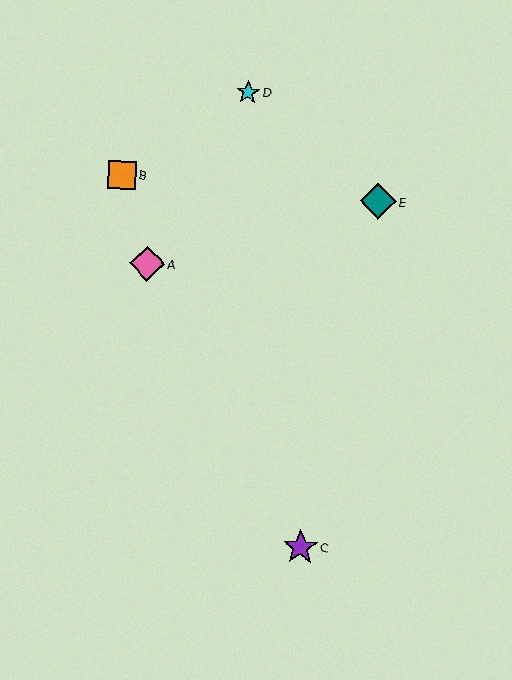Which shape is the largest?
The teal diamond (labeled E) is the largest.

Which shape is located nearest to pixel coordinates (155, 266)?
The pink diamond (labeled A) at (147, 263) is nearest to that location.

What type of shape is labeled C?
Shape C is a purple star.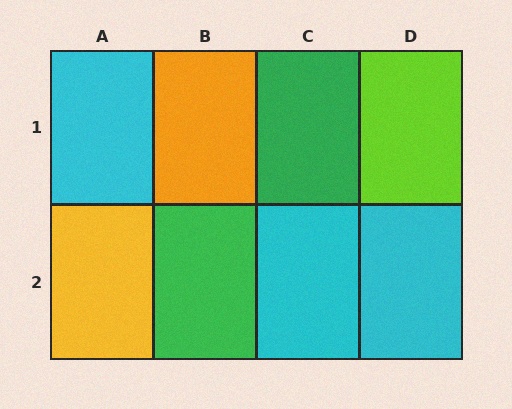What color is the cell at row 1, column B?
Orange.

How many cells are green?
2 cells are green.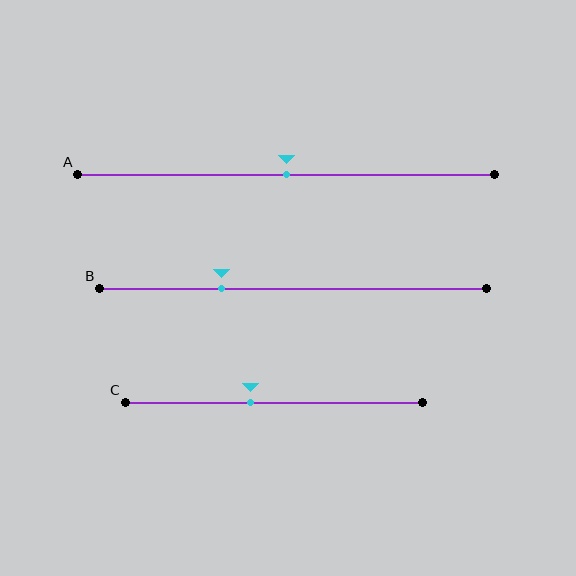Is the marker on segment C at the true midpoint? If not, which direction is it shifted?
No, the marker on segment C is shifted to the left by about 8% of the segment length.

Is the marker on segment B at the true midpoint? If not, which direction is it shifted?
No, the marker on segment B is shifted to the left by about 18% of the segment length.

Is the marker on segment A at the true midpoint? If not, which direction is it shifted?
Yes, the marker on segment A is at the true midpoint.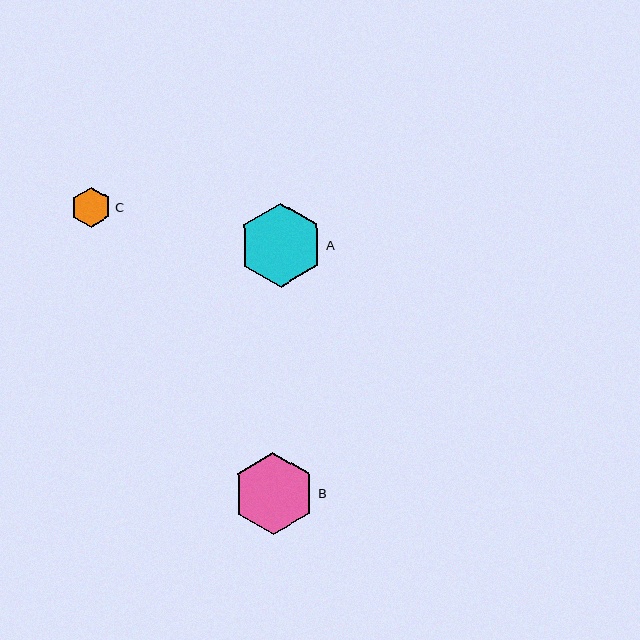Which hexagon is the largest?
Hexagon A is the largest with a size of approximately 84 pixels.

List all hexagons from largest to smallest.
From largest to smallest: A, B, C.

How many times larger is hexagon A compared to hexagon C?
Hexagon A is approximately 2.1 times the size of hexagon C.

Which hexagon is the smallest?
Hexagon C is the smallest with a size of approximately 40 pixels.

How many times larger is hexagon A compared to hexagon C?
Hexagon A is approximately 2.1 times the size of hexagon C.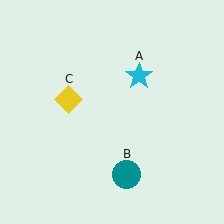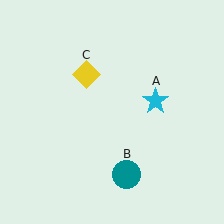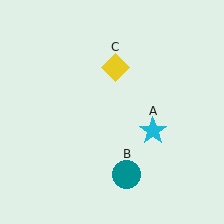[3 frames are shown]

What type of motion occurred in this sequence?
The cyan star (object A), yellow diamond (object C) rotated clockwise around the center of the scene.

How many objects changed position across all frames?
2 objects changed position: cyan star (object A), yellow diamond (object C).